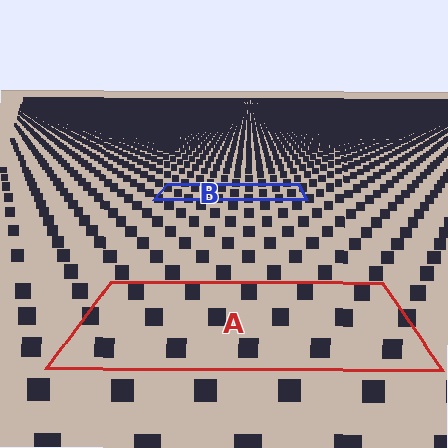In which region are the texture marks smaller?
The texture marks are smaller in region B, because it is farther away.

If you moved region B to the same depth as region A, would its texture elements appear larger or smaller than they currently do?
They would appear larger. At a closer depth, the same texture elements are projected at a bigger on-screen size.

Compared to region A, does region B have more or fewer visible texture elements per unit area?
Region B has more texture elements per unit area — they are packed more densely because it is farther away.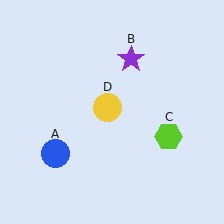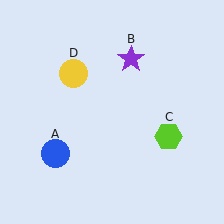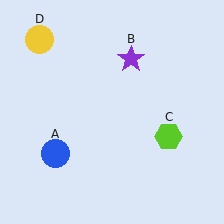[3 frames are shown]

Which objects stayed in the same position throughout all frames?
Blue circle (object A) and purple star (object B) and lime hexagon (object C) remained stationary.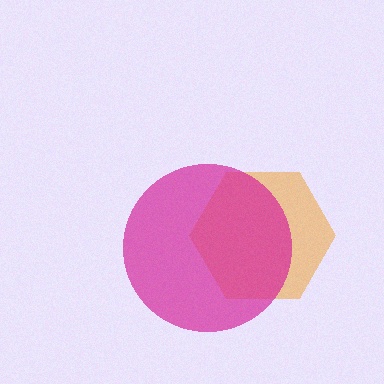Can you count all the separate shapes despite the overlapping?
Yes, there are 2 separate shapes.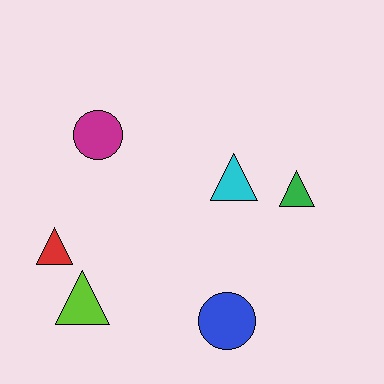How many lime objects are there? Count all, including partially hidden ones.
There is 1 lime object.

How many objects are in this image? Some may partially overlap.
There are 6 objects.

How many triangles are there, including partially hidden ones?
There are 4 triangles.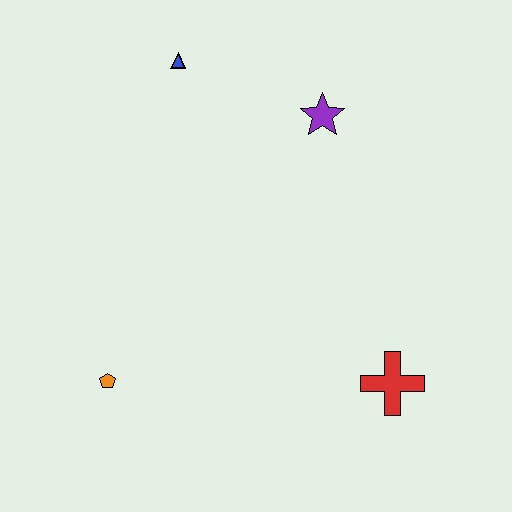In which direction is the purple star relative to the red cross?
The purple star is above the red cross.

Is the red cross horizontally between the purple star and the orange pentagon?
No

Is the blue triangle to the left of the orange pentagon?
No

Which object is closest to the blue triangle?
The purple star is closest to the blue triangle.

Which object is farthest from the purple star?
The orange pentagon is farthest from the purple star.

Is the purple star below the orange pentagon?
No